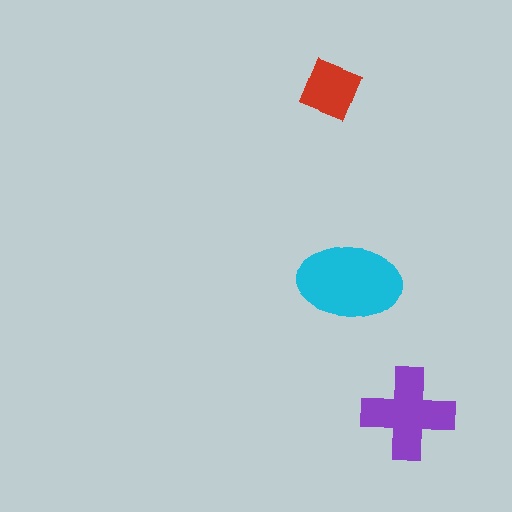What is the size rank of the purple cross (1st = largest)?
2nd.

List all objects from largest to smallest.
The cyan ellipse, the purple cross, the red diamond.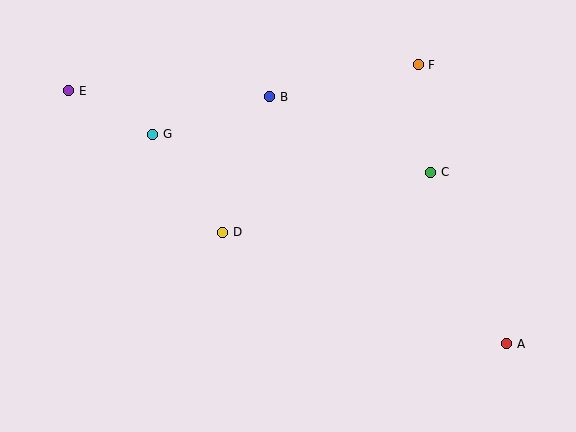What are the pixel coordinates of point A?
Point A is at (507, 344).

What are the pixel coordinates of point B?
Point B is at (270, 97).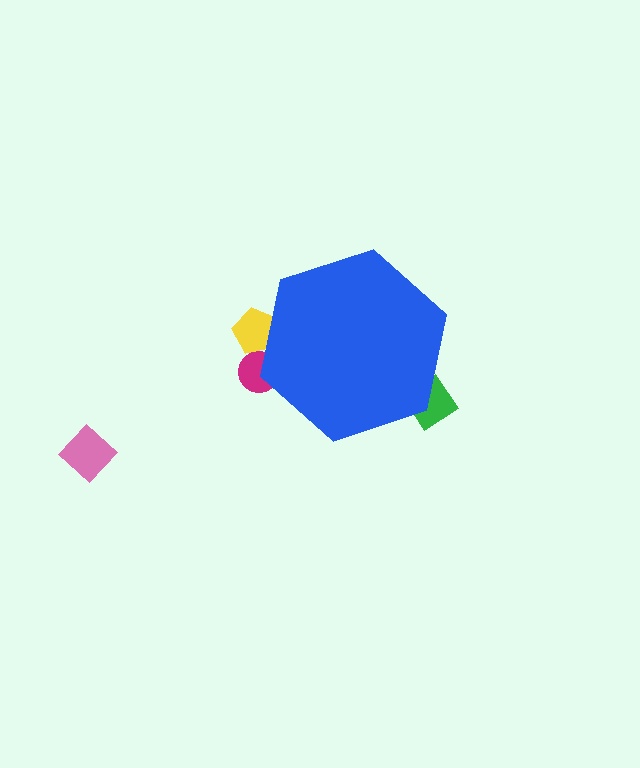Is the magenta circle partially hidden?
Yes, the magenta circle is partially hidden behind the blue hexagon.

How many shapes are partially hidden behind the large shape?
3 shapes are partially hidden.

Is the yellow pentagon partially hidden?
Yes, the yellow pentagon is partially hidden behind the blue hexagon.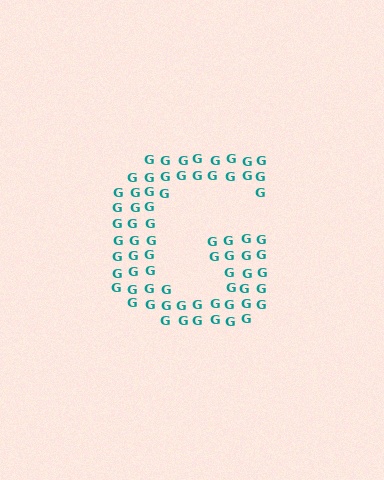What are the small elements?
The small elements are letter G's.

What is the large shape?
The large shape is the letter G.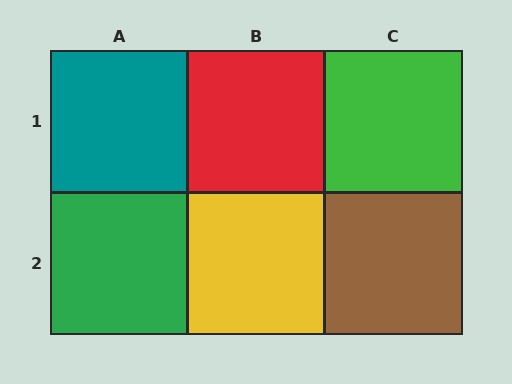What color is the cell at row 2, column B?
Yellow.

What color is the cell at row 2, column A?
Green.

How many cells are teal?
1 cell is teal.